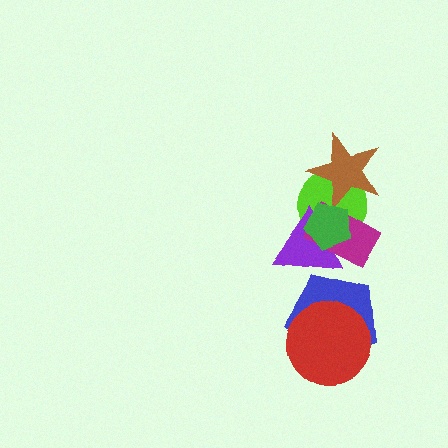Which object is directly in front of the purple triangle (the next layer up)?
The magenta rectangle is directly in front of the purple triangle.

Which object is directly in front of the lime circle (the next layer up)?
The purple triangle is directly in front of the lime circle.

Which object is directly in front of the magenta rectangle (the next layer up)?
The brown star is directly in front of the magenta rectangle.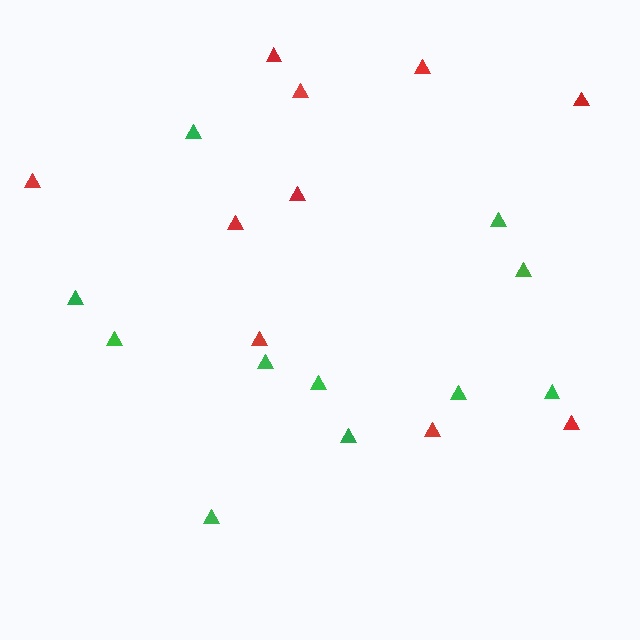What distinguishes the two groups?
There are 2 groups: one group of red triangles (10) and one group of green triangles (11).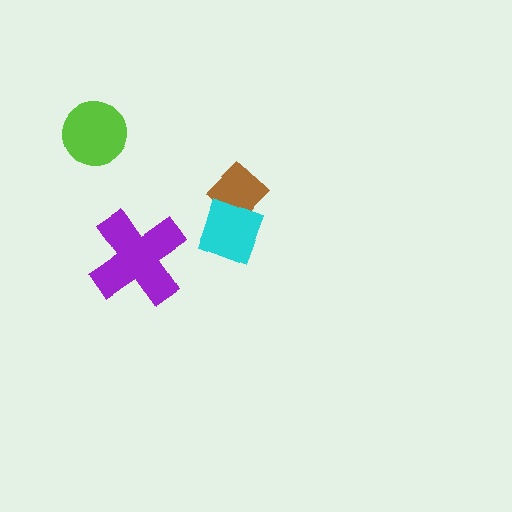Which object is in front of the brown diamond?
The cyan diamond is in front of the brown diamond.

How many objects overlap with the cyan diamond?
1 object overlaps with the cyan diamond.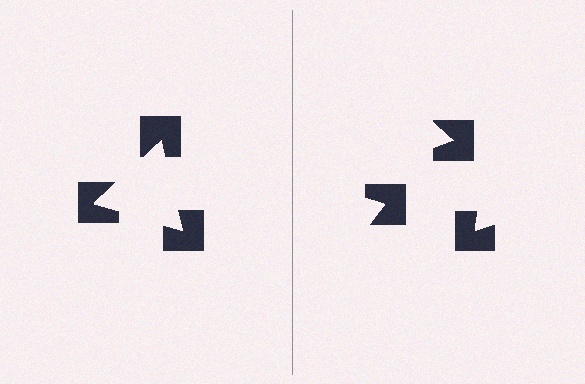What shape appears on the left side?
An illusory triangle.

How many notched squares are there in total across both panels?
6 — 3 on each side.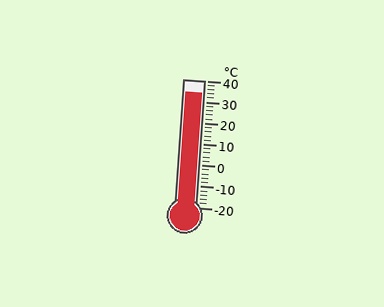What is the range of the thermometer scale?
The thermometer scale ranges from -20°C to 40°C.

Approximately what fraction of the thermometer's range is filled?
The thermometer is filled to approximately 90% of its range.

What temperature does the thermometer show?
The thermometer shows approximately 34°C.